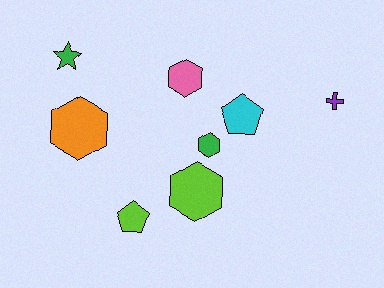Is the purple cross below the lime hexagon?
No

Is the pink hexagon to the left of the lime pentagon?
No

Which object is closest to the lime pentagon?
The lime hexagon is closest to the lime pentagon.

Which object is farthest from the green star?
The purple cross is farthest from the green star.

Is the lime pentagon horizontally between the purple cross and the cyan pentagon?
No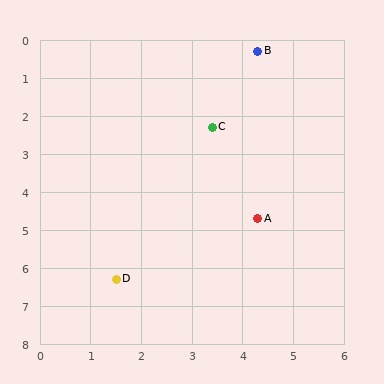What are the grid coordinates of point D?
Point D is at approximately (1.5, 6.3).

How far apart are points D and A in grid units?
Points D and A are about 3.2 grid units apart.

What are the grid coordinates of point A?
Point A is at approximately (4.3, 4.7).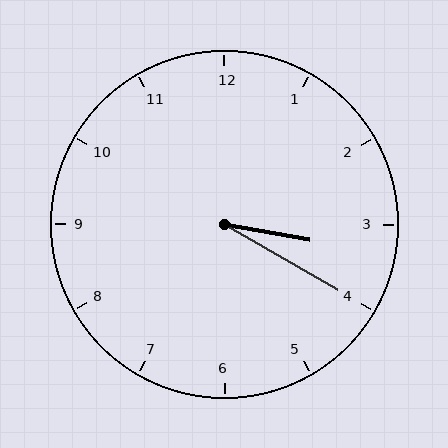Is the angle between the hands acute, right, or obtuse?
It is acute.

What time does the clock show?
3:20.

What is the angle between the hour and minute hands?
Approximately 20 degrees.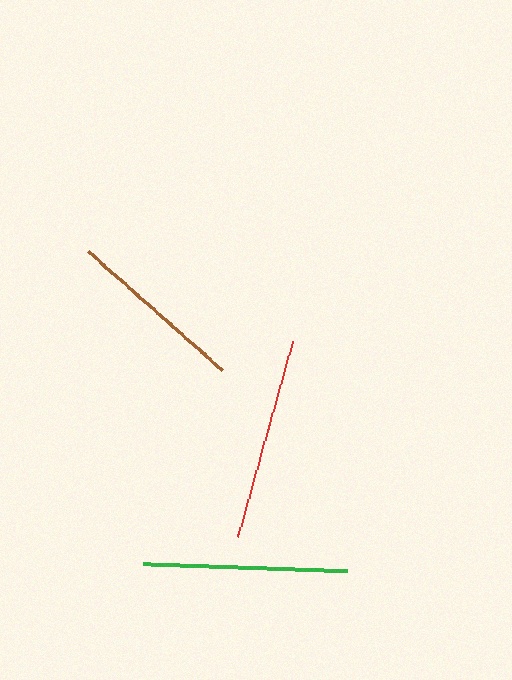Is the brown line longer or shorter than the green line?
The green line is longer than the brown line.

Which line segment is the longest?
The red line is the longest at approximately 203 pixels.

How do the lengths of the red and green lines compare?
The red and green lines are approximately the same length.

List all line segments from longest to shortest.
From longest to shortest: red, green, brown.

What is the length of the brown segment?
The brown segment is approximately 179 pixels long.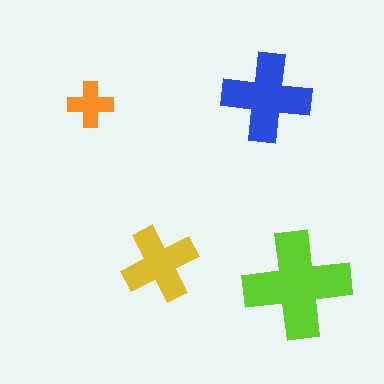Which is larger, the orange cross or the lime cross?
The lime one.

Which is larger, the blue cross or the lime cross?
The lime one.